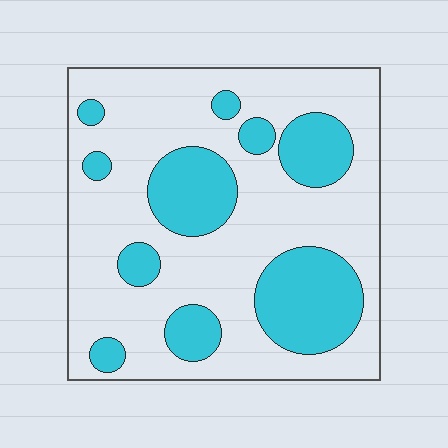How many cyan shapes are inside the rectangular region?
10.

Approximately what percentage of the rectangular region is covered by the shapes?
Approximately 30%.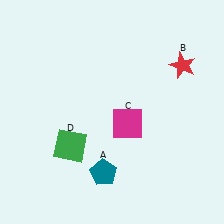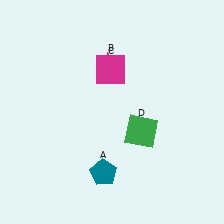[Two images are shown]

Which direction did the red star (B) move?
The red star (B) moved left.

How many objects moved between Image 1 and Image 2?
3 objects moved between the two images.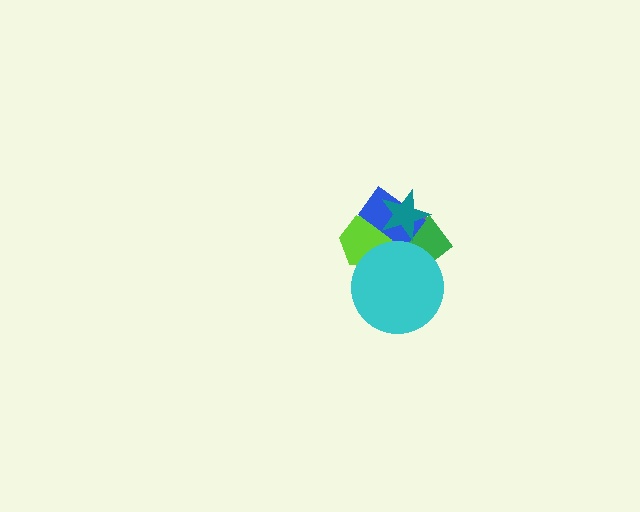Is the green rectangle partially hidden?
Yes, it is partially covered by another shape.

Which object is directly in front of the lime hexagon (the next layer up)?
The green rectangle is directly in front of the lime hexagon.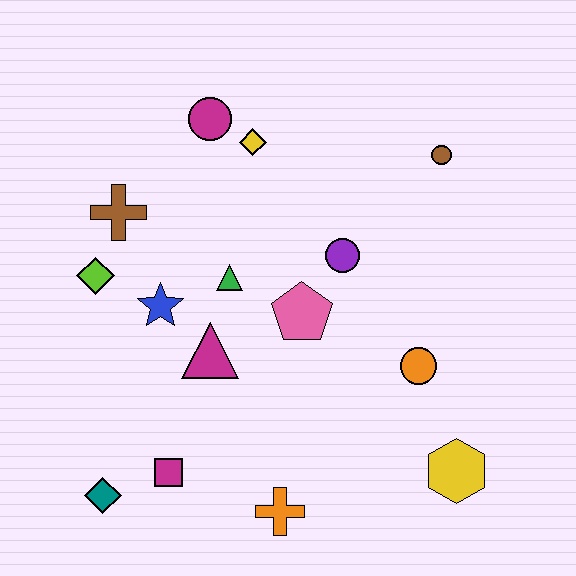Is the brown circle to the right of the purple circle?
Yes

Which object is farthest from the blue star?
The yellow hexagon is farthest from the blue star.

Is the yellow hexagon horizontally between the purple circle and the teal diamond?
No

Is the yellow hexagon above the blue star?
No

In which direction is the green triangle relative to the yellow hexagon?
The green triangle is to the left of the yellow hexagon.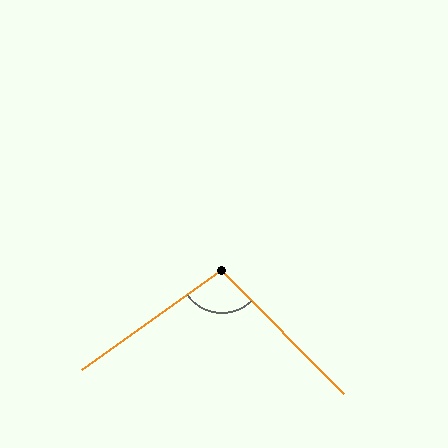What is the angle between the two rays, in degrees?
Approximately 99 degrees.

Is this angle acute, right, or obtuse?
It is obtuse.